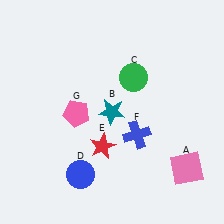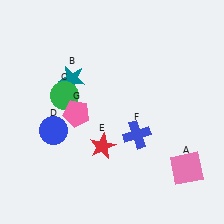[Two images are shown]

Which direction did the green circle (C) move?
The green circle (C) moved left.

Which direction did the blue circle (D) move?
The blue circle (D) moved up.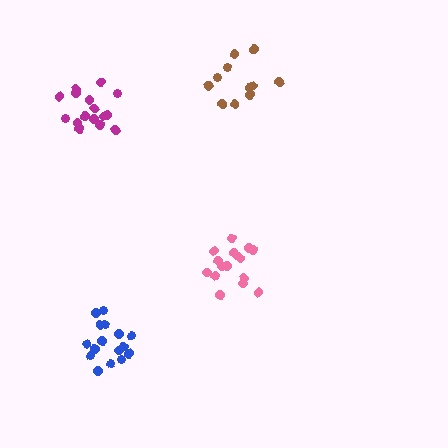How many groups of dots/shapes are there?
There are 4 groups.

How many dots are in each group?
Group 1: 11 dots, Group 2: 16 dots, Group 3: 16 dots, Group 4: 16 dots (59 total).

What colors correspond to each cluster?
The clusters are colored: brown, pink, magenta, blue.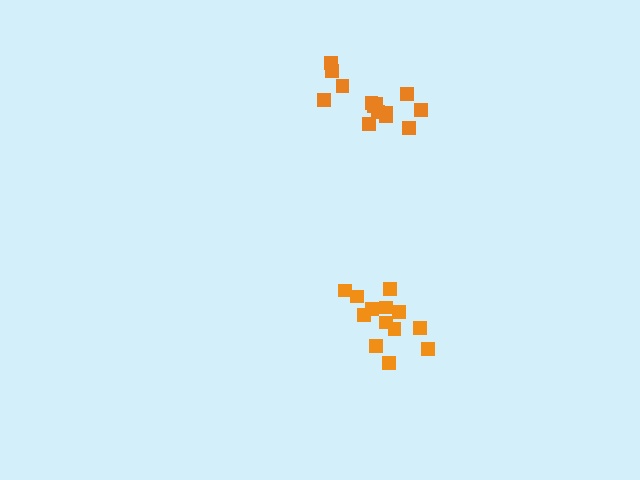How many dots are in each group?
Group 1: 13 dots, Group 2: 14 dots (27 total).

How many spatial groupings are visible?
There are 2 spatial groupings.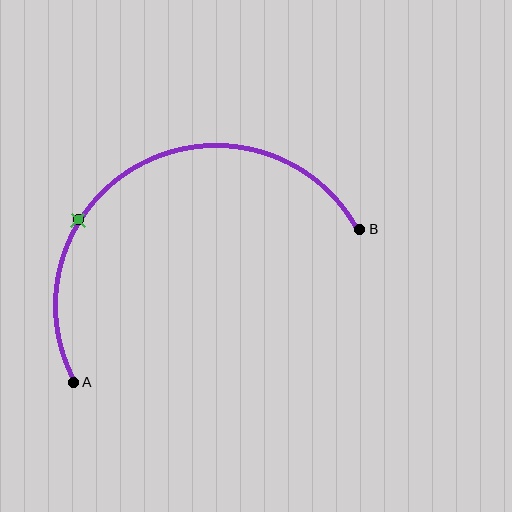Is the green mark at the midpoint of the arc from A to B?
No. The green mark lies on the arc but is closer to endpoint A. The arc midpoint would be at the point on the curve equidistant along the arc from both A and B.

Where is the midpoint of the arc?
The arc midpoint is the point on the curve farthest from the straight line joining A and B. It sits above that line.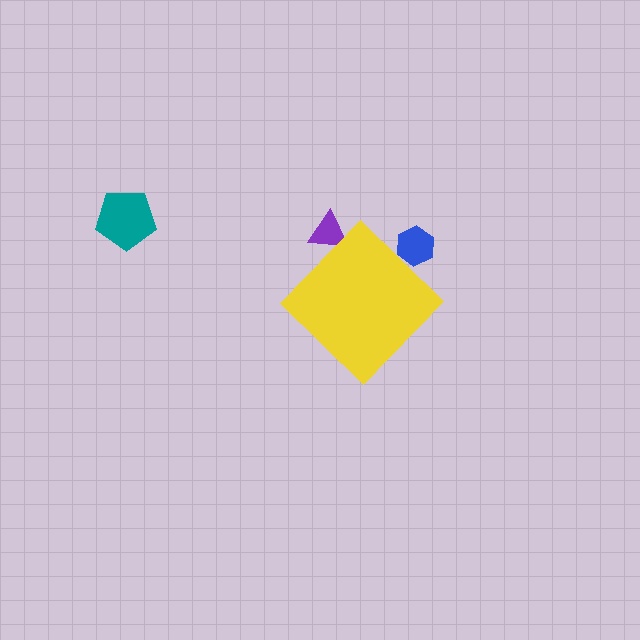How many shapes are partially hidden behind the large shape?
2 shapes are partially hidden.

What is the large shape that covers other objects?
A yellow diamond.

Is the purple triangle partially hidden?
Yes, the purple triangle is partially hidden behind the yellow diamond.